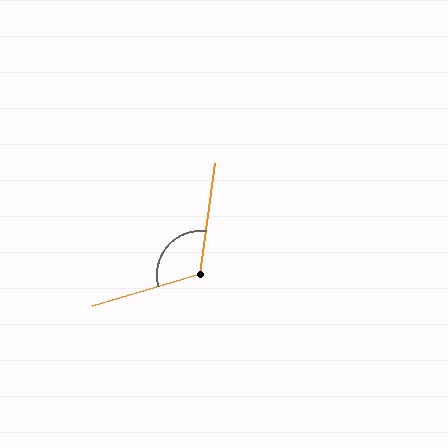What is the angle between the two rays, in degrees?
Approximately 114 degrees.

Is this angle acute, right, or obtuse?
It is obtuse.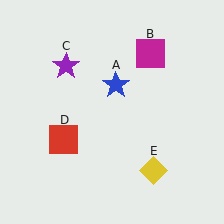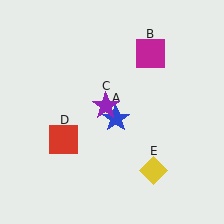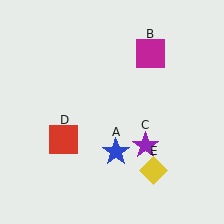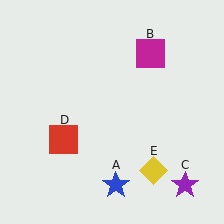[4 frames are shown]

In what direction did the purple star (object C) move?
The purple star (object C) moved down and to the right.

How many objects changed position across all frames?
2 objects changed position: blue star (object A), purple star (object C).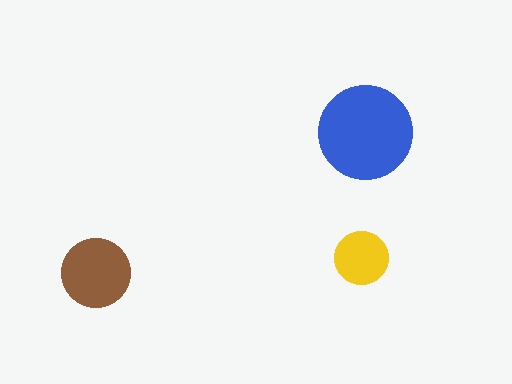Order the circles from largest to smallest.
the blue one, the brown one, the yellow one.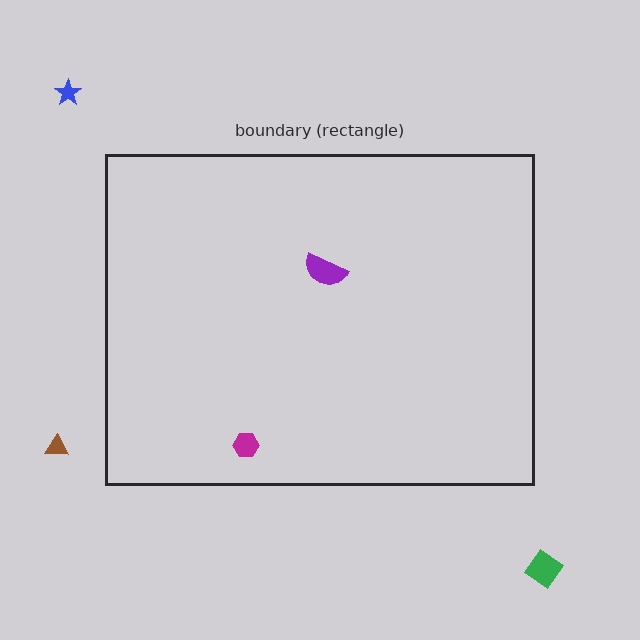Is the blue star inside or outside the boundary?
Outside.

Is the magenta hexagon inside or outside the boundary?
Inside.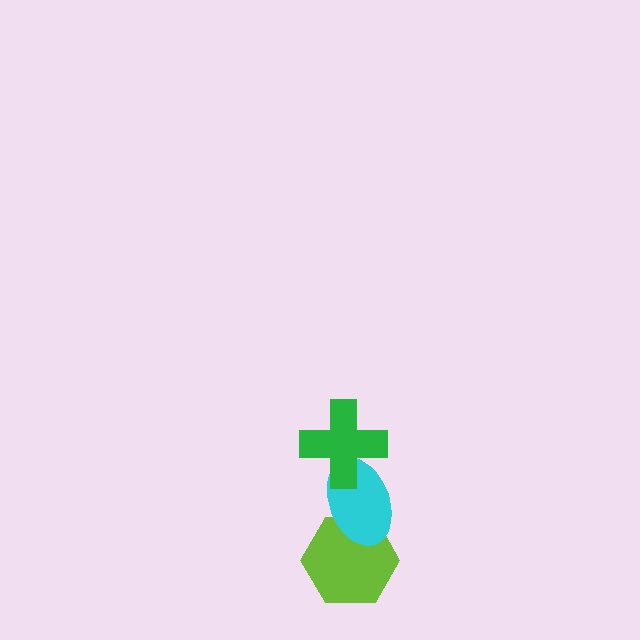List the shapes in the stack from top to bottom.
From top to bottom: the green cross, the cyan ellipse, the lime hexagon.